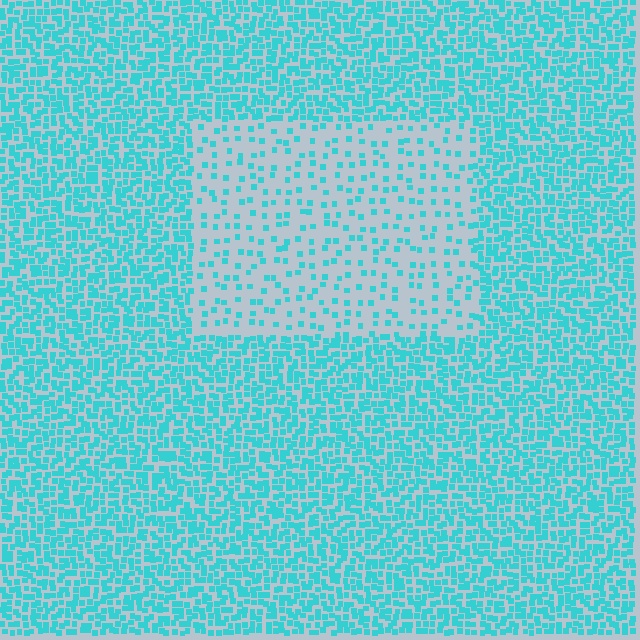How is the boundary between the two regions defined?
The boundary is defined by a change in element density (approximately 2.9x ratio). All elements are the same color, size, and shape.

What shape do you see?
I see a rectangle.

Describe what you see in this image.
The image contains small cyan elements arranged at two different densities. A rectangle-shaped region is visible where the elements are less densely packed than the surrounding area.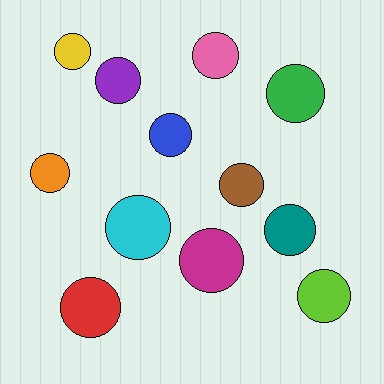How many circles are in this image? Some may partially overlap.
There are 12 circles.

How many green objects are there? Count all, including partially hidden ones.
There is 1 green object.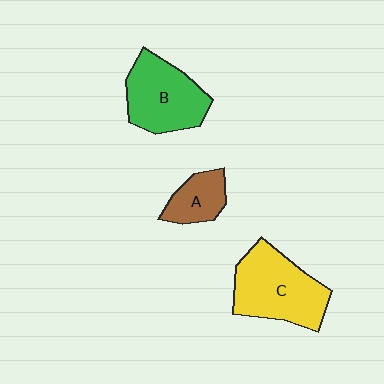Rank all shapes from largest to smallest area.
From largest to smallest: C (yellow), B (green), A (brown).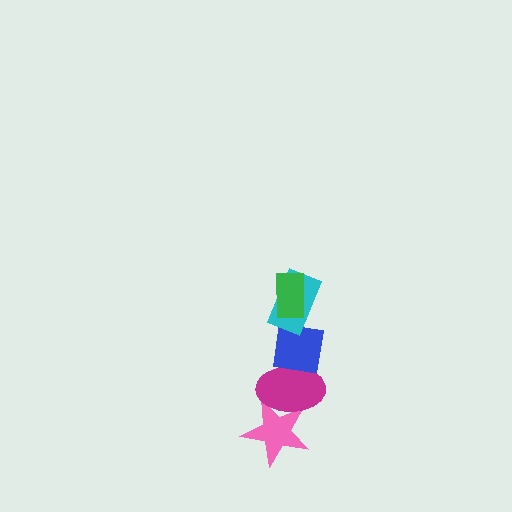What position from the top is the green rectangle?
The green rectangle is 1st from the top.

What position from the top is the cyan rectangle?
The cyan rectangle is 2nd from the top.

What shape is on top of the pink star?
The magenta ellipse is on top of the pink star.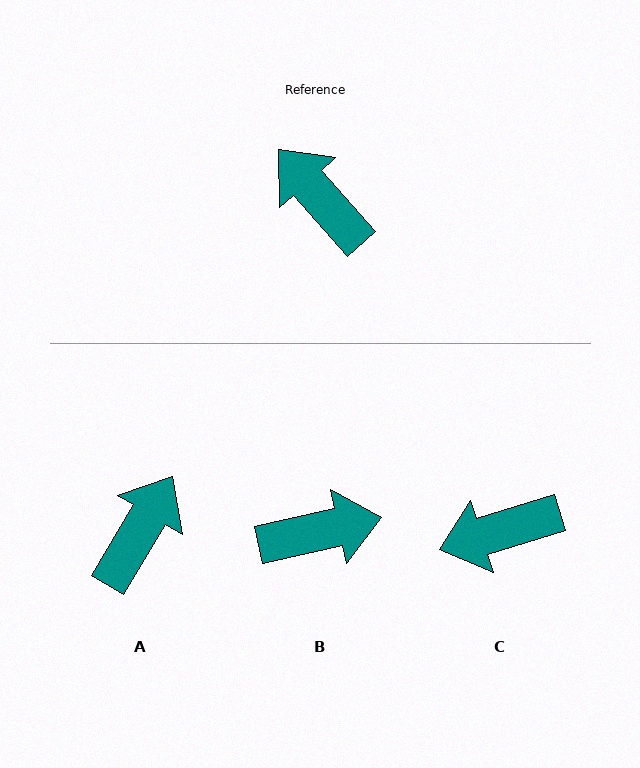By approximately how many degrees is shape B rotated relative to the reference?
Approximately 119 degrees clockwise.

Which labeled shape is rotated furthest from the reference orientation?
B, about 119 degrees away.